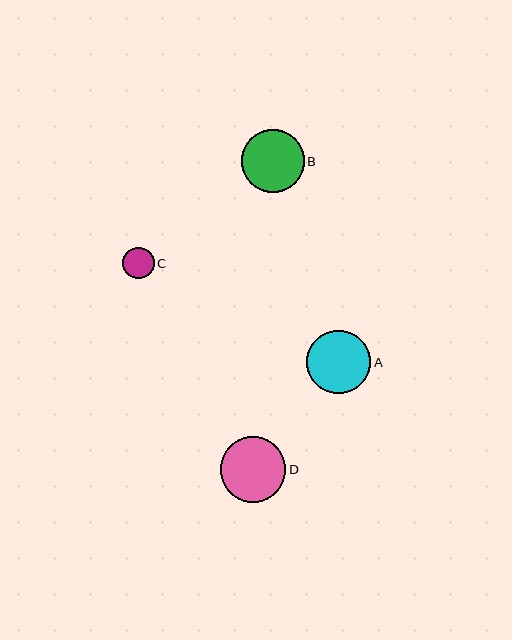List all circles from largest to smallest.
From largest to smallest: D, A, B, C.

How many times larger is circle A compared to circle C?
Circle A is approximately 2.0 times the size of circle C.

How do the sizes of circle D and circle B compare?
Circle D and circle B are approximately the same size.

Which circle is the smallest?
Circle C is the smallest with a size of approximately 31 pixels.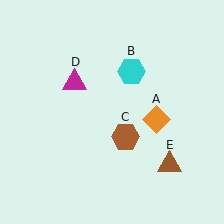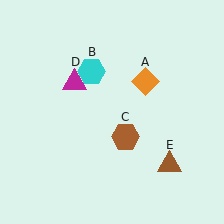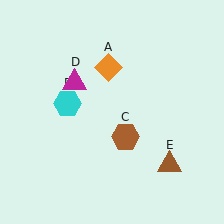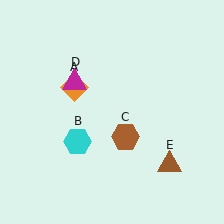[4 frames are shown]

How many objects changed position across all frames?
2 objects changed position: orange diamond (object A), cyan hexagon (object B).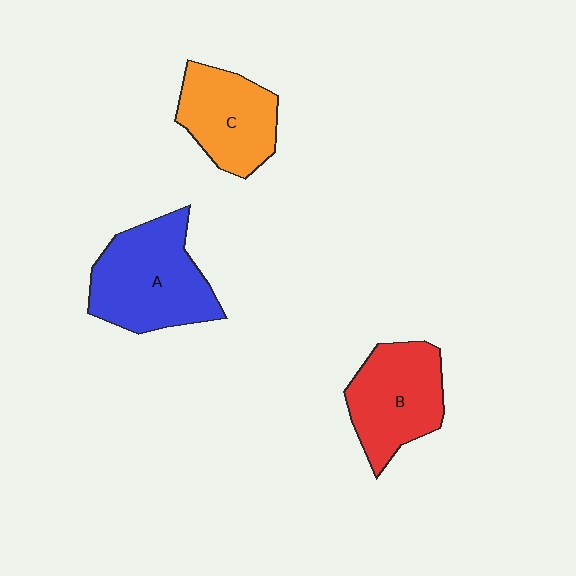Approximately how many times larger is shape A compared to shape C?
Approximately 1.3 times.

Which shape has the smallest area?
Shape C (orange).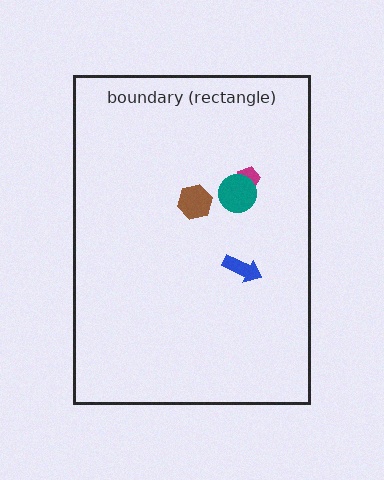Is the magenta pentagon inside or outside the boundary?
Inside.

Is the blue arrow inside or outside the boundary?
Inside.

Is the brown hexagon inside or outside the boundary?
Inside.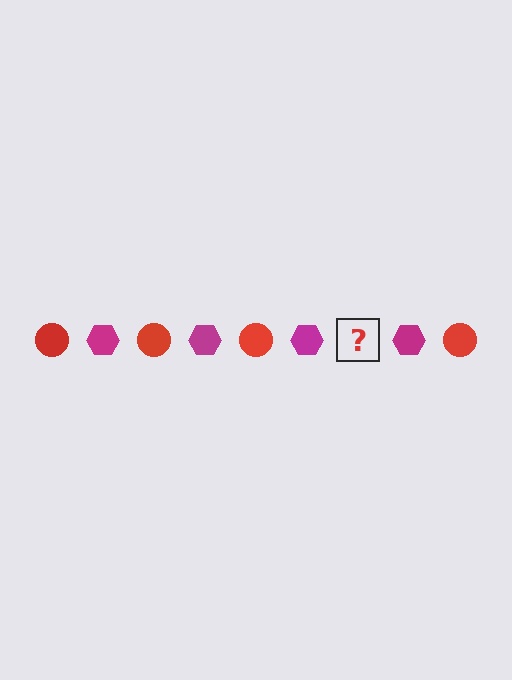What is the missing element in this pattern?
The missing element is a red circle.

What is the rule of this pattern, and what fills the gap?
The rule is that the pattern alternates between red circle and magenta hexagon. The gap should be filled with a red circle.